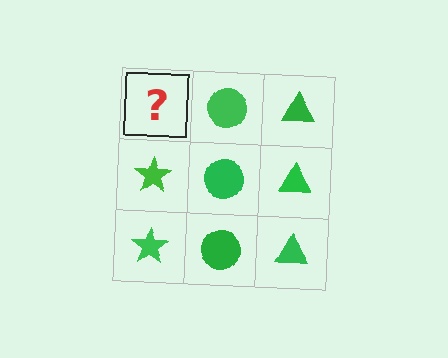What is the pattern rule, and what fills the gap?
The rule is that each column has a consistent shape. The gap should be filled with a green star.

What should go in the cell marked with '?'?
The missing cell should contain a green star.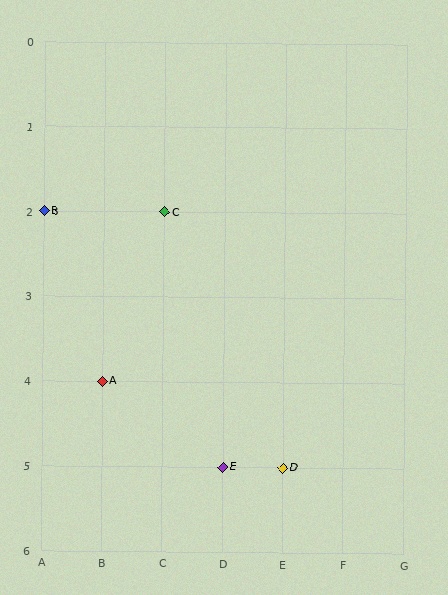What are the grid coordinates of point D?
Point D is at grid coordinates (E, 5).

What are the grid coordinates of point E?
Point E is at grid coordinates (D, 5).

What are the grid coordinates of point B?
Point B is at grid coordinates (A, 2).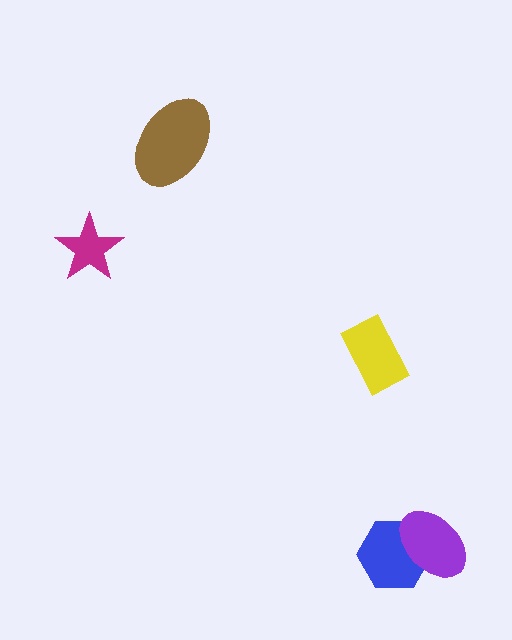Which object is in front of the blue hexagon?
The purple ellipse is in front of the blue hexagon.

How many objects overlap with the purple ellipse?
1 object overlaps with the purple ellipse.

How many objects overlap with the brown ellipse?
0 objects overlap with the brown ellipse.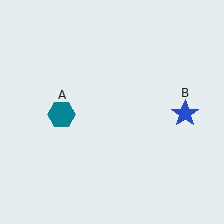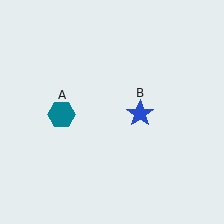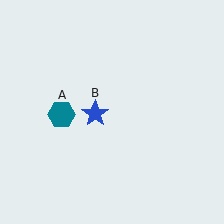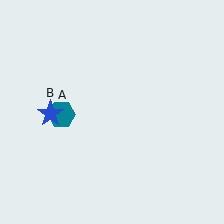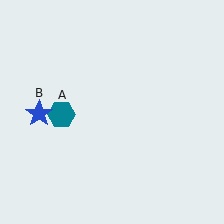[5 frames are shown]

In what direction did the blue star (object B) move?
The blue star (object B) moved left.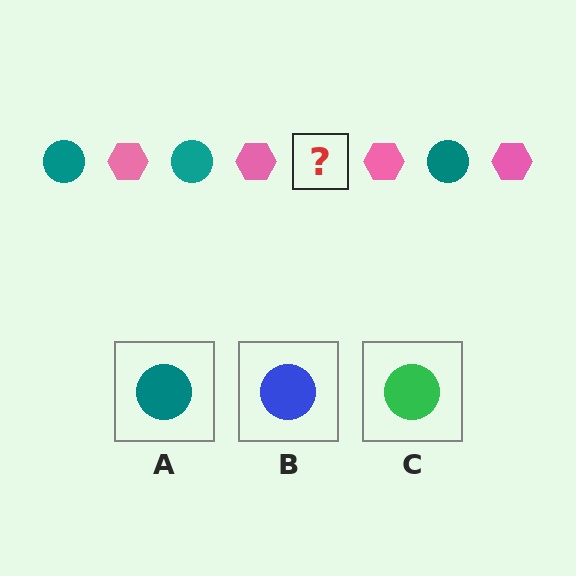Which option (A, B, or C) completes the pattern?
A.